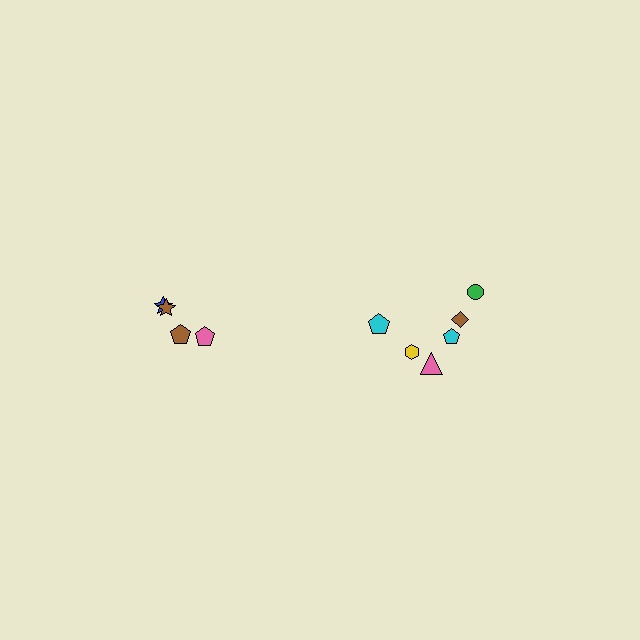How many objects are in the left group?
There are 4 objects.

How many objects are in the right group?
There are 6 objects.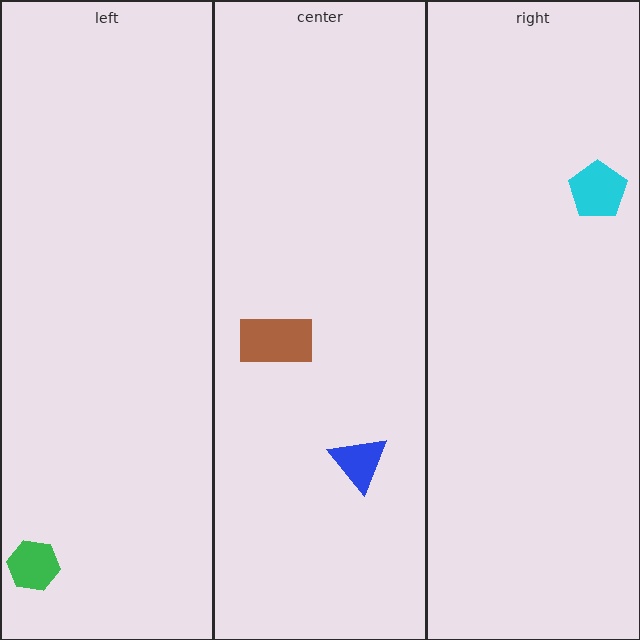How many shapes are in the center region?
2.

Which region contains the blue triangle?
The center region.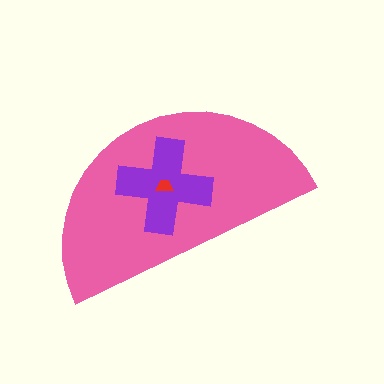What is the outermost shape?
The pink semicircle.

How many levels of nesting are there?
3.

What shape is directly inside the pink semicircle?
The purple cross.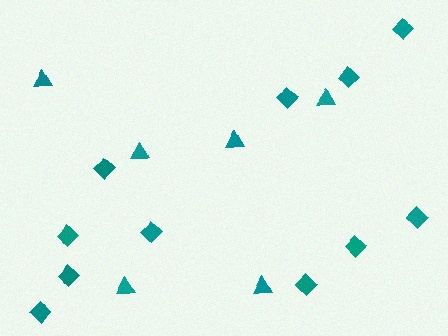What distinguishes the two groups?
There are 2 groups: one group of diamonds (11) and one group of triangles (6).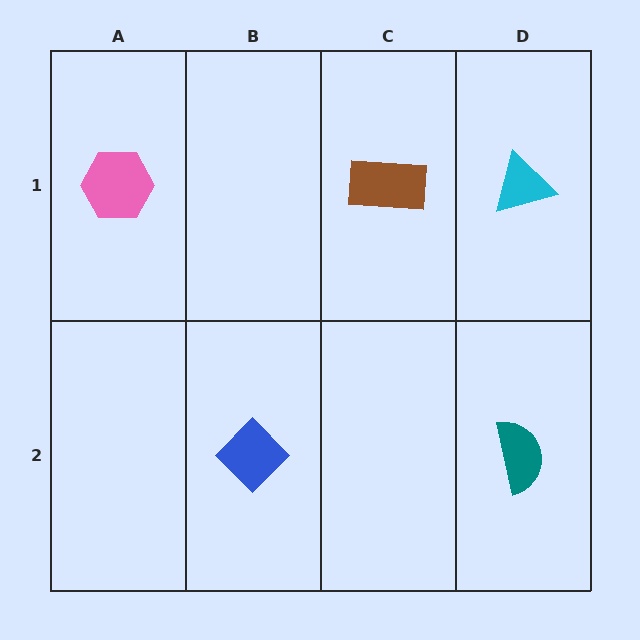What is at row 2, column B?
A blue diamond.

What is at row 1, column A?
A pink hexagon.